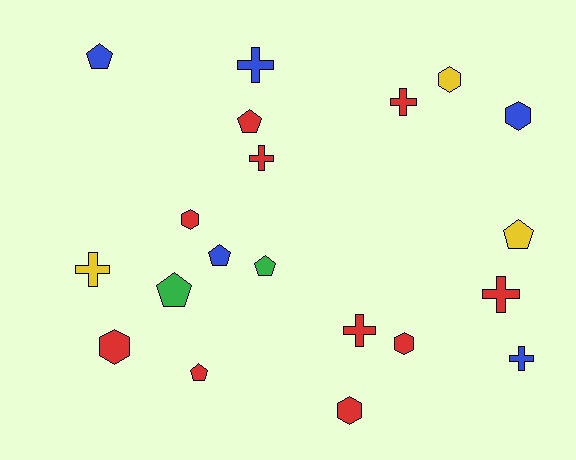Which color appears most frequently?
Red, with 10 objects.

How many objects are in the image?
There are 20 objects.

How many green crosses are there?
There are no green crosses.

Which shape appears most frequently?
Cross, with 7 objects.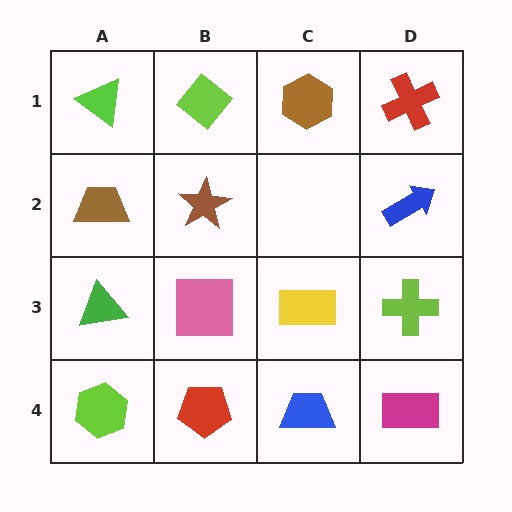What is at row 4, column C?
A blue trapezoid.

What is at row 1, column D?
A red cross.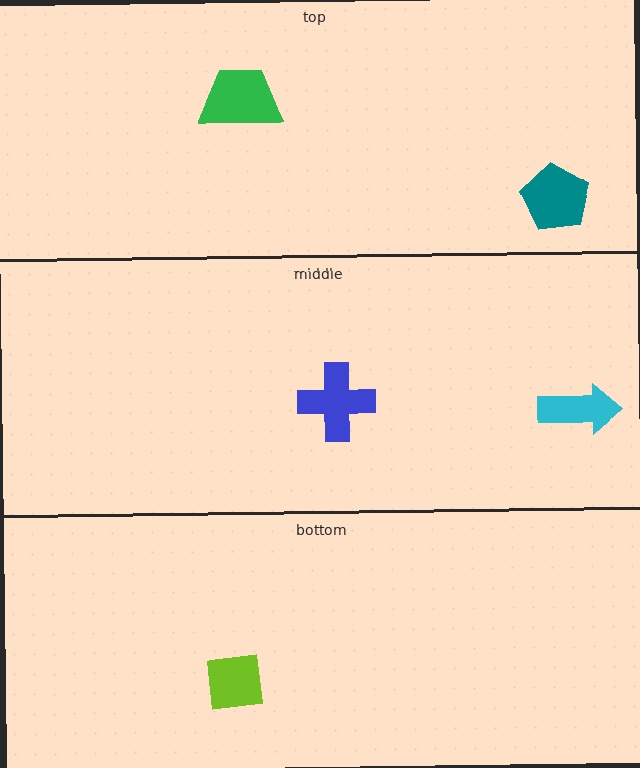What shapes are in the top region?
The teal pentagon, the green trapezoid.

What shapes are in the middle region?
The cyan arrow, the blue cross.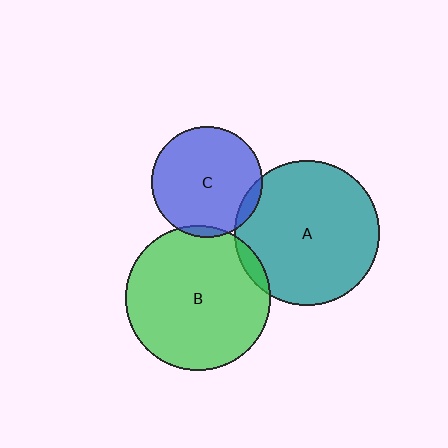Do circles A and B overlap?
Yes.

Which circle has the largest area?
Circle B (green).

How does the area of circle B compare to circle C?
Approximately 1.7 times.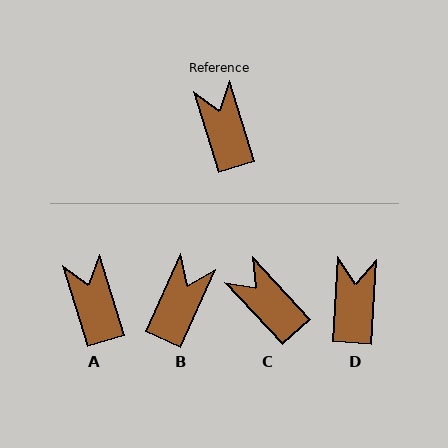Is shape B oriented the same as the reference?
No, it is off by about 42 degrees.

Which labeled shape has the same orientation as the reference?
A.